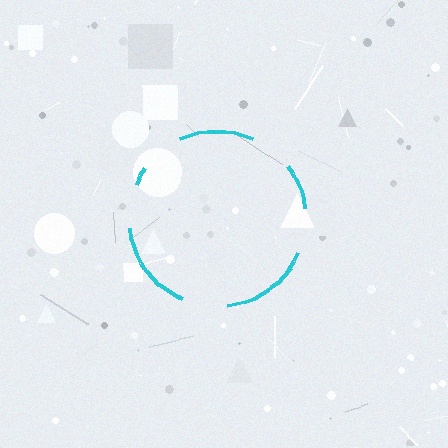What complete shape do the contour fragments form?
The contour fragments form a circle.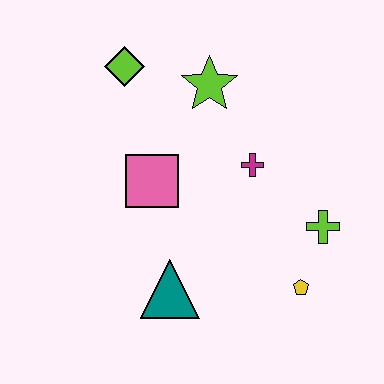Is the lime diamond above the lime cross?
Yes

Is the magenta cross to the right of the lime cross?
No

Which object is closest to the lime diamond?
The lime star is closest to the lime diamond.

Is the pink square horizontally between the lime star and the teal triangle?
No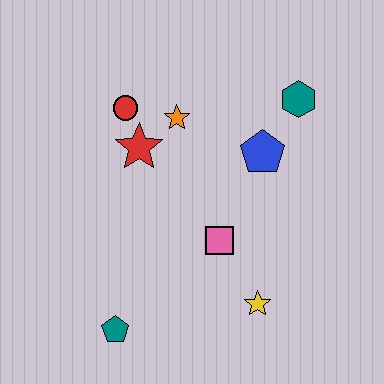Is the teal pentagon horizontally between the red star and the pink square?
No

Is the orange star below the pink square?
No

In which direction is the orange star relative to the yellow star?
The orange star is above the yellow star.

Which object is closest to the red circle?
The red star is closest to the red circle.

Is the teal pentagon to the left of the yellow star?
Yes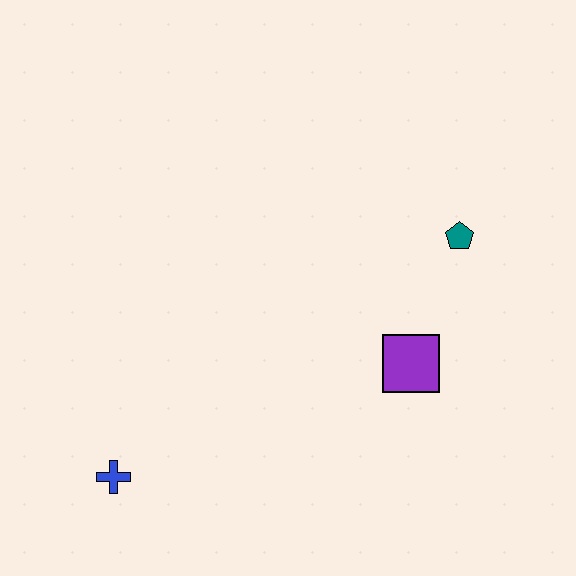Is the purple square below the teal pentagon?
Yes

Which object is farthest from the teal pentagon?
The blue cross is farthest from the teal pentagon.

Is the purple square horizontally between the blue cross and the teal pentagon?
Yes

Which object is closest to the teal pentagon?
The purple square is closest to the teal pentagon.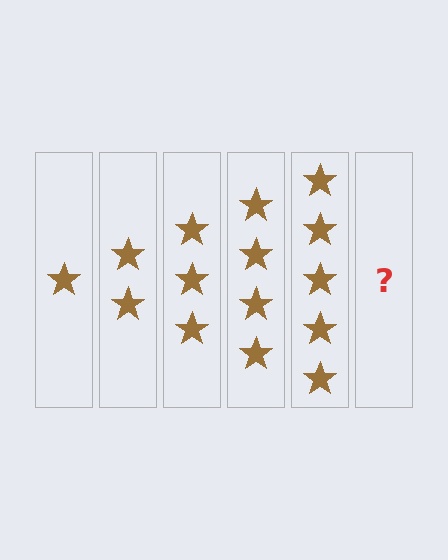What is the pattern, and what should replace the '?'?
The pattern is that each step adds one more star. The '?' should be 6 stars.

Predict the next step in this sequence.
The next step is 6 stars.